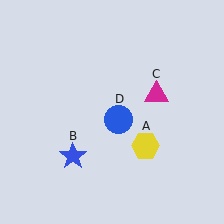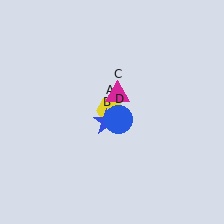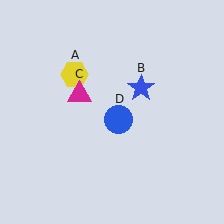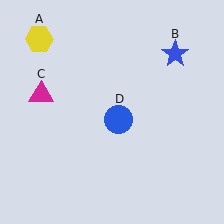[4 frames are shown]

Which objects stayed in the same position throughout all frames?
Blue circle (object D) remained stationary.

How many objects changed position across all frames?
3 objects changed position: yellow hexagon (object A), blue star (object B), magenta triangle (object C).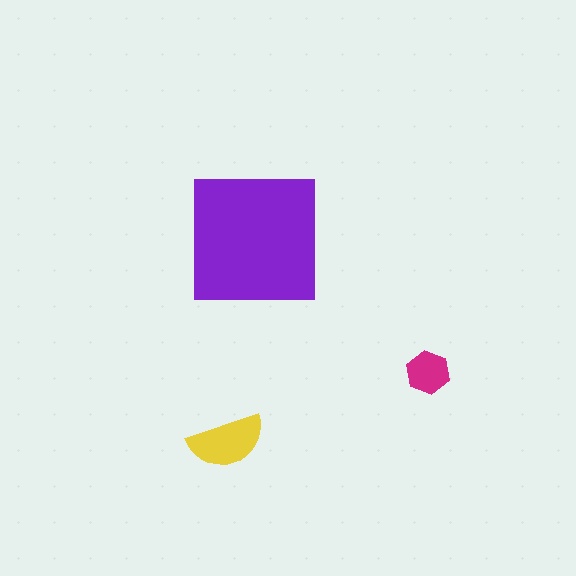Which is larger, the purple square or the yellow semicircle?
The purple square.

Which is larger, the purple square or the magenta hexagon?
The purple square.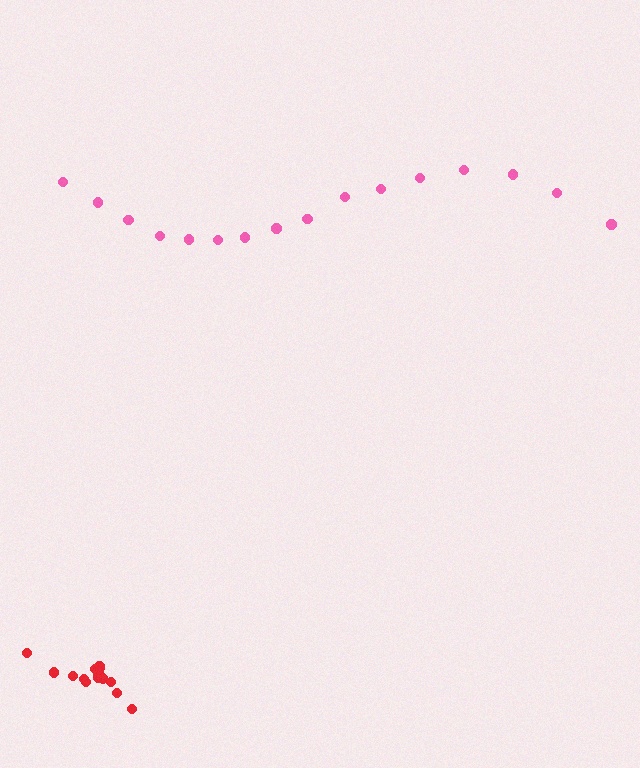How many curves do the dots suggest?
There are 2 distinct paths.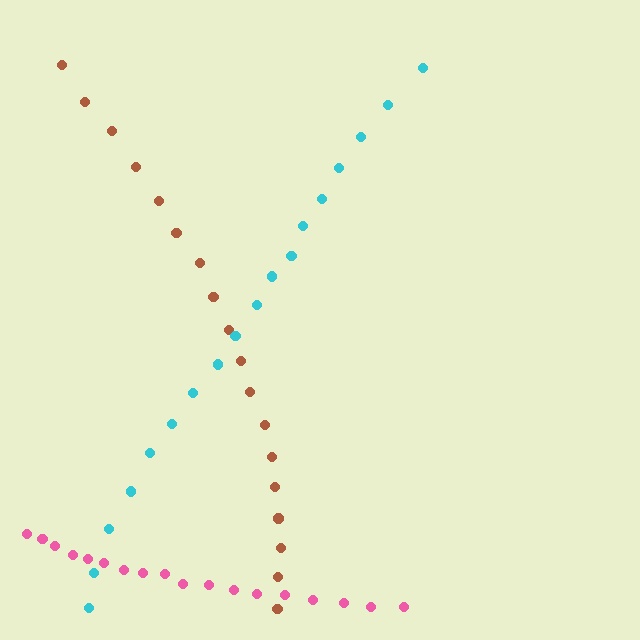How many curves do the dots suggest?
There are 3 distinct paths.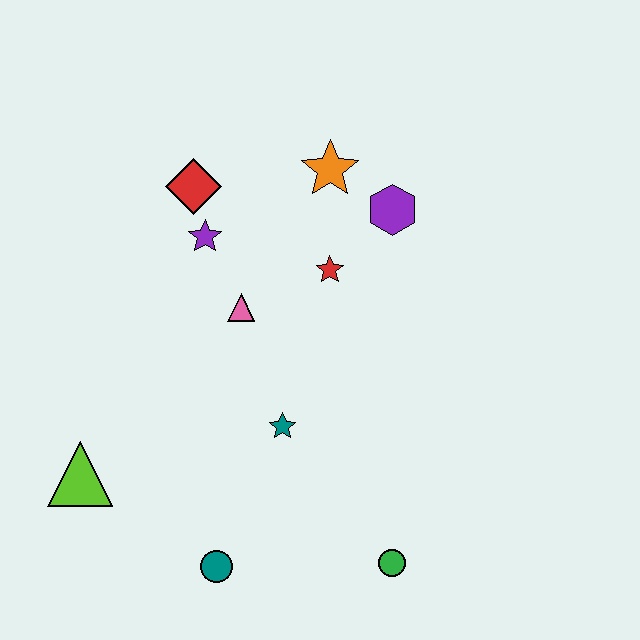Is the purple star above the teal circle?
Yes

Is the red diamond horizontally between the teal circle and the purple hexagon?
No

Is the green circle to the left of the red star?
No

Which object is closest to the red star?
The purple hexagon is closest to the red star.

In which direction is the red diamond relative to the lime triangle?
The red diamond is above the lime triangle.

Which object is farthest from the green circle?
The red diamond is farthest from the green circle.